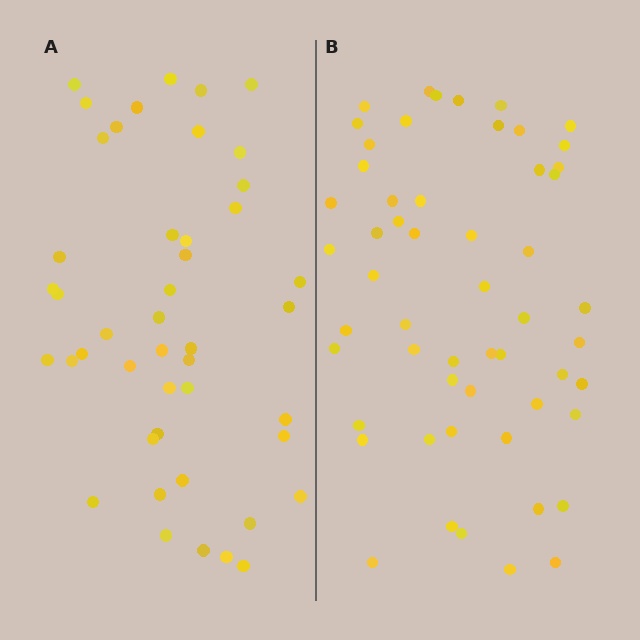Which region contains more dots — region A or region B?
Region B (the right region) has more dots.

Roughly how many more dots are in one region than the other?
Region B has roughly 10 or so more dots than region A.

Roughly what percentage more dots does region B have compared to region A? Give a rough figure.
About 20% more.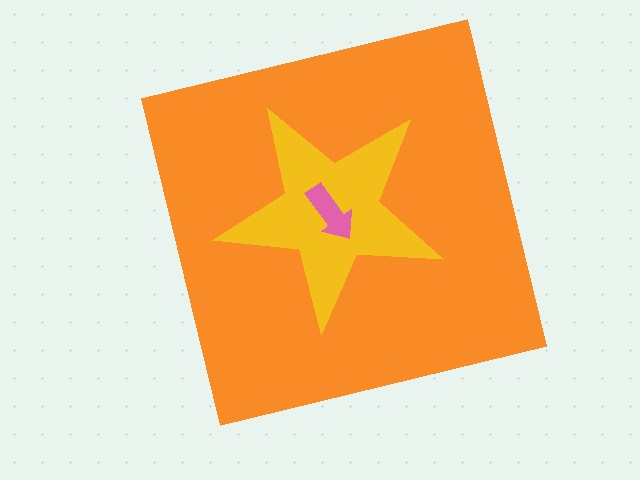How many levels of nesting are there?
3.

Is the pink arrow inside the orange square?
Yes.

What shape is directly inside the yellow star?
The pink arrow.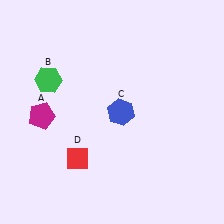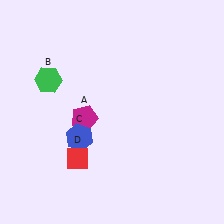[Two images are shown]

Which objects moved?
The objects that moved are: the magenta pentagon (A), the blue hexagon (C).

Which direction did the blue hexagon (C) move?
The blue hexagon (C) moved left.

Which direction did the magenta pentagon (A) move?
The magenta pentagon (A) moved right.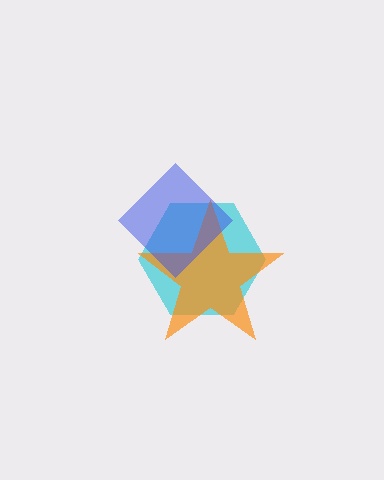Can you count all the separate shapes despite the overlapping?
Yes, there are 3 separate shapes.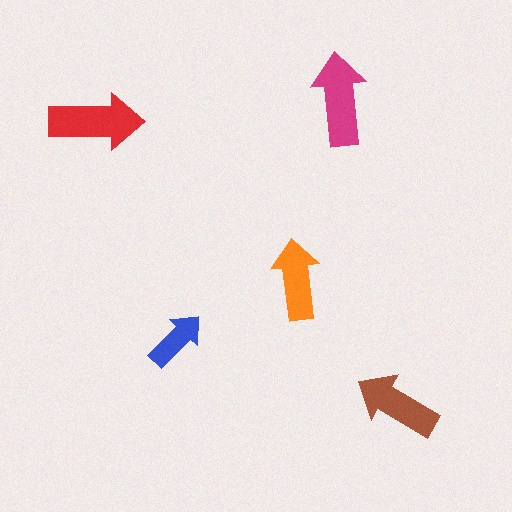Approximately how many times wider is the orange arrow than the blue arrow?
About 1.5 times wider.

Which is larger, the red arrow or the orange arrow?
The red one.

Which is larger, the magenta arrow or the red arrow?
The red one.